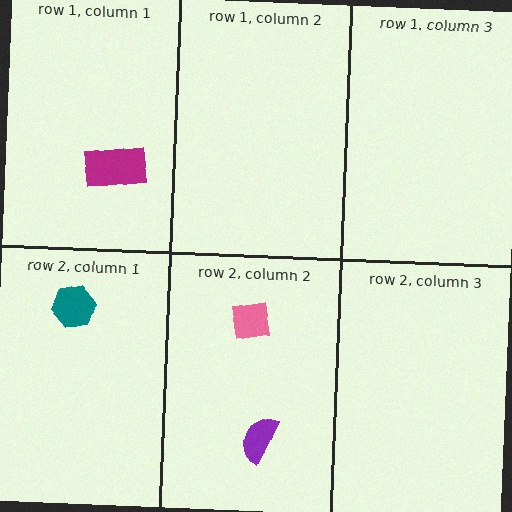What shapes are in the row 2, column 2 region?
The pink square, the purple semicircle.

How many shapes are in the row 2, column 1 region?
1.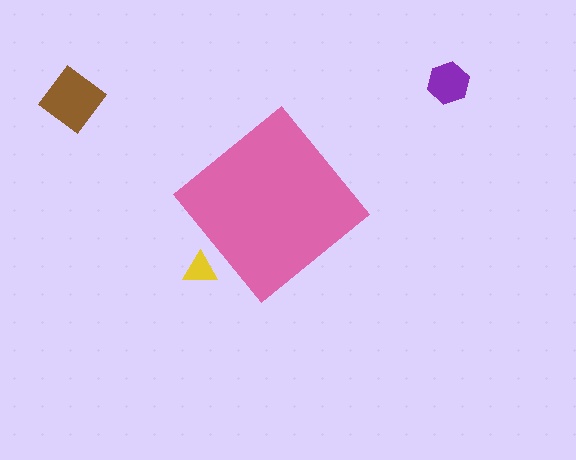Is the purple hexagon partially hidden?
No, the purple hexagon is fully visible.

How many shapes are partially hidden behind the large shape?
1 shape is partially hidden.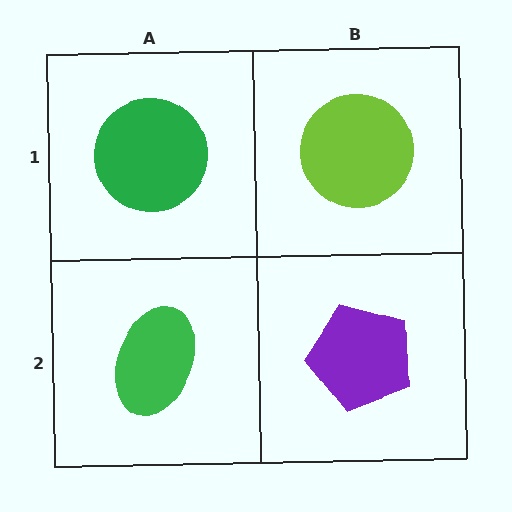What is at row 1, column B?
A lime circle.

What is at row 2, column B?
A purple pentagon.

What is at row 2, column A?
A green ellipse.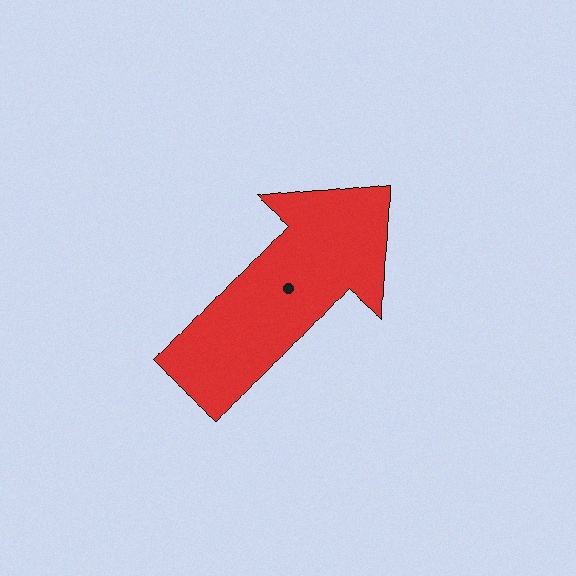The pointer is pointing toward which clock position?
Roughly 1 o'clock.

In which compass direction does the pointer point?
Northeast.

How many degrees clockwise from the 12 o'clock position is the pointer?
Approximately 42 degrees.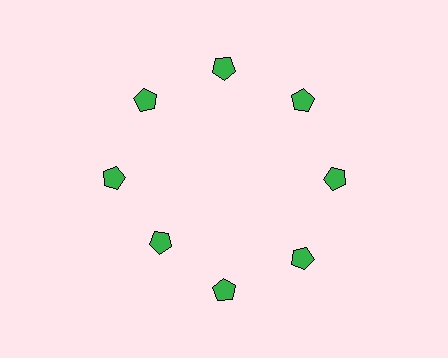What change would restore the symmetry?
The symmetry would be restored by moving it outward, back onto the ring so that all 8 pentagons sit at equal angles and equal distance from the center.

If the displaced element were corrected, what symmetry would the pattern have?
It would have 8-fold rotational symmetry — the pattern would map onto itself every 45 degrees.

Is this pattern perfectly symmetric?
No. The 8 green pentagons are arranged in a ring, but one element near the 8 o'clock position is pulled inward toward the center, breaking the 8-fold rotational symmetry.